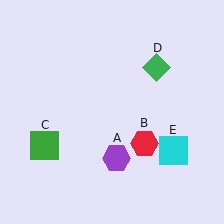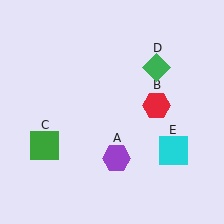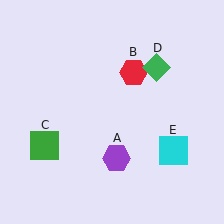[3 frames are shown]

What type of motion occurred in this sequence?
The red hexagon (object B) rotated counterclockwise around the center of the scene.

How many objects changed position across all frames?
1 object changed position: red hexagon (object B).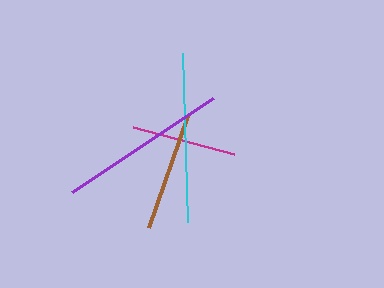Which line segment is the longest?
The cyan line is the longest at approximately 169 pixels.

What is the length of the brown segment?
The brown segment is approximately 119 pixels long.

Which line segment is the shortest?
The magenta line is the shortest at approximately 104 pixels.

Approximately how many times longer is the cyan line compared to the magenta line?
The cyan line is approximately 1.6 times the length of the magenta line.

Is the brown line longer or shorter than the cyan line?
The cyan line is longer than the brown line.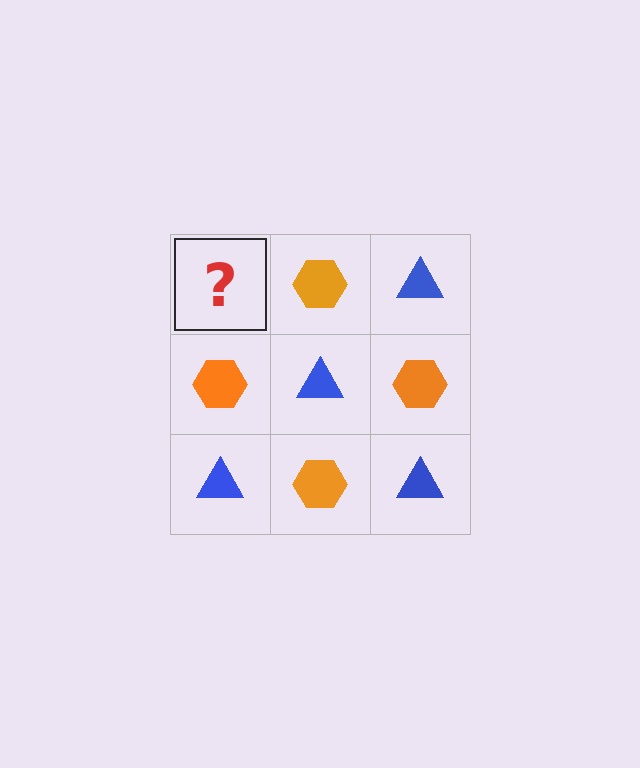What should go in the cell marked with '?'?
The missing cell should contain a blue triangle.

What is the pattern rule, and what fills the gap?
The rule is that it alternates blue triangle and orange hexagon in a checkerboard pattern. The gap should be filled with a blue triangle.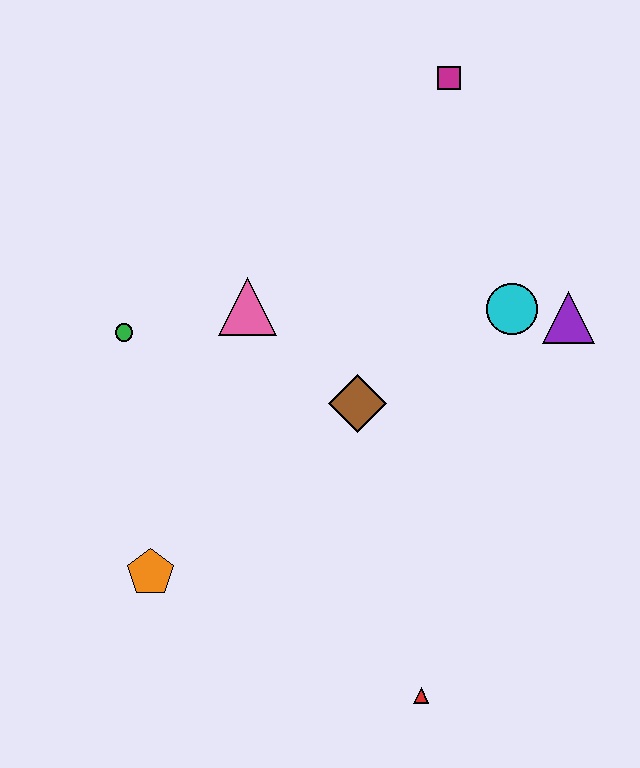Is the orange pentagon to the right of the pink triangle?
No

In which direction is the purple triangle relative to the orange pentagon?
The purple triangle is to the right of the orange pentagon.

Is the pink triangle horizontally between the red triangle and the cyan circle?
No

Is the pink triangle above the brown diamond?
Yes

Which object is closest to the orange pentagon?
The green circle is closest to the orange pentagon.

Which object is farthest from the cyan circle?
The orange pentagon is farthest from the cyan circle.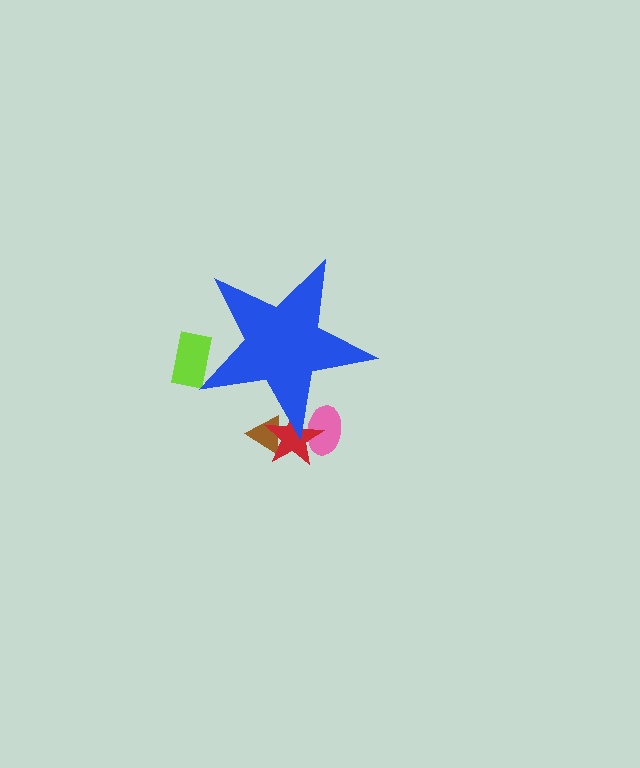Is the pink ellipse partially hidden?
Yes, the pink ellipse is partially hidden behind the blue star.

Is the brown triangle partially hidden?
Yes, the brown triangle is partially hidden behind the blue star.